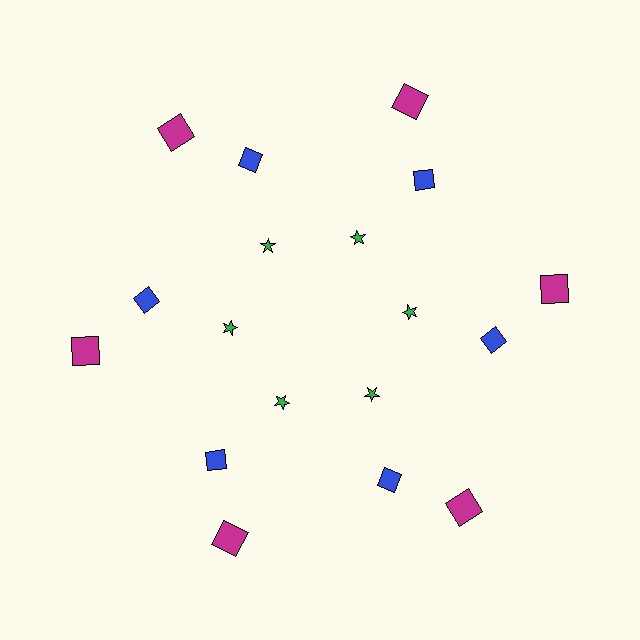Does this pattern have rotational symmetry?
Yes, this pattern has 6-fold rotational symmetry. It looks the same after rotating 60 degrees around the center.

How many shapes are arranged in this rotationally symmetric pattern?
There are 18 shapes, arranged in 6 groups of 3.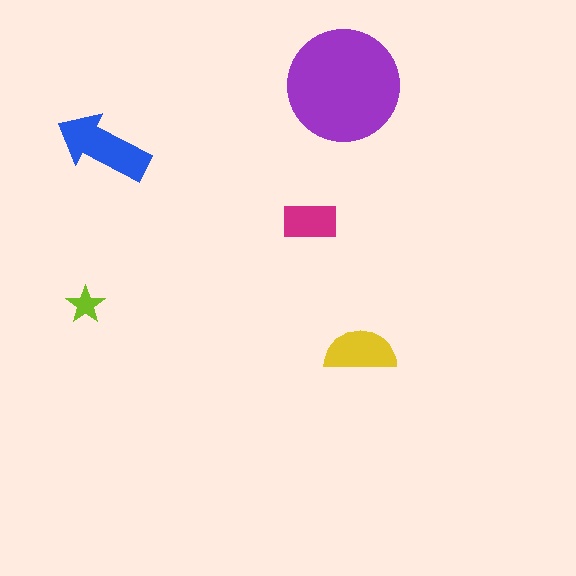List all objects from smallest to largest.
The lime star, the magenta rectangle, the yellow semicircle, the blue arrow, the purple circle.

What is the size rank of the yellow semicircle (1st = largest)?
3rd.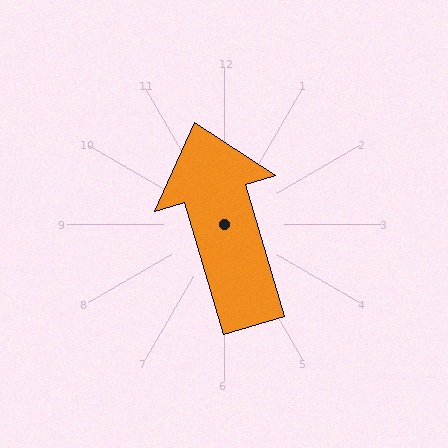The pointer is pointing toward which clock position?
Roughly 11 o'clock.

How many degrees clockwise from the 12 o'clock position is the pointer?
Approximately 344 degrees.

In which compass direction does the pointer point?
North.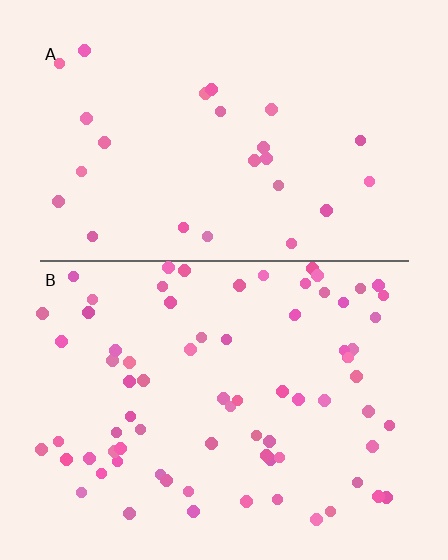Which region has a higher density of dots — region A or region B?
B (the bottom).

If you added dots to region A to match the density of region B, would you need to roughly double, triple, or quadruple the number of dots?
Approximately triple.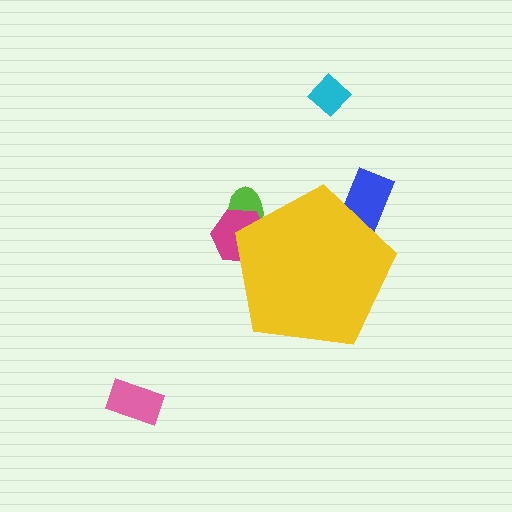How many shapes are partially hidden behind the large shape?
3 shapes are partially hidden.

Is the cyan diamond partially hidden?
No, the cyan diamond is fully visible.